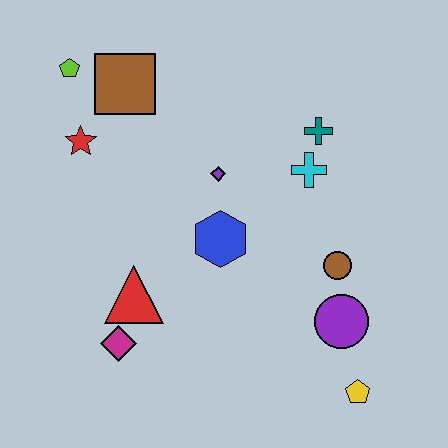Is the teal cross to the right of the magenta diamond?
Yes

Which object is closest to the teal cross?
The cyan cross is closest to the teal cross.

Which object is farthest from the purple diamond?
The yellow pentagon is farthest from the purple diamond.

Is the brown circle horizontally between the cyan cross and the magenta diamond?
No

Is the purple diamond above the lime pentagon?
No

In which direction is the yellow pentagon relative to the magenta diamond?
The yellow pentagon is to the right of the magenta diamond.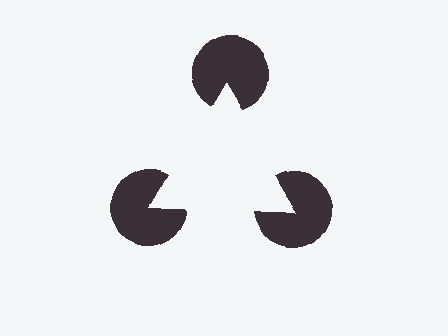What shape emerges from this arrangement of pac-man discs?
An illusory triangle — its edges are inferred from the aligned wedge cuts in the pac-man discs, not physically drawn.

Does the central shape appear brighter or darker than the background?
It typically appears slightly brighter than the background, even though no actual brightness change is drawn.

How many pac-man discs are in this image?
There are 3 — one at each vertex of the illusory triangle.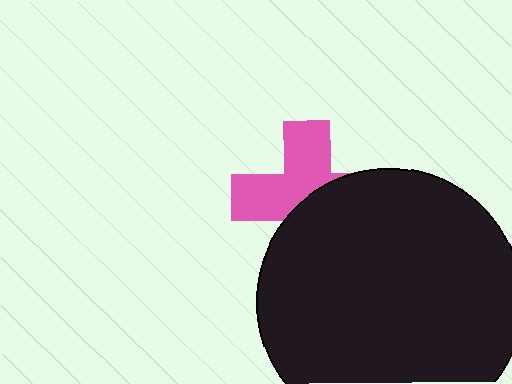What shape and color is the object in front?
The object in front is a black circle.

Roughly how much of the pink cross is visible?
About half of it is visible (roughly 51%).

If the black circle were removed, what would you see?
You would see the complete pink cross.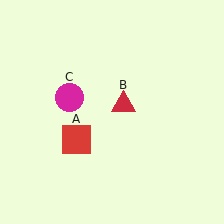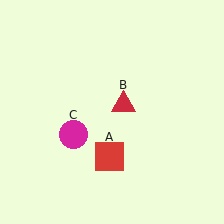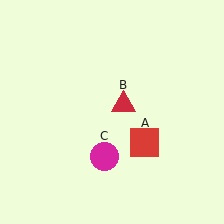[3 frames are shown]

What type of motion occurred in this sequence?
The red square (object A), magenta circle (object C) rotated counterclockwise around the center of the scene.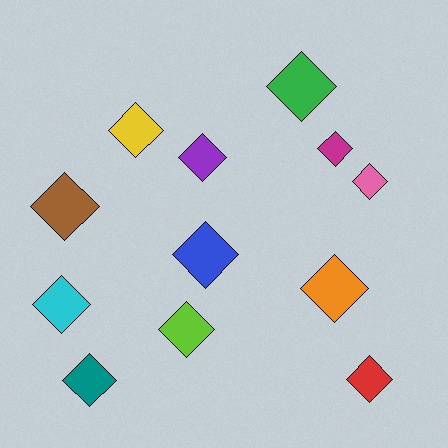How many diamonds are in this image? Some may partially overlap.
There are 12 diamonds.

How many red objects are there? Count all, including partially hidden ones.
There is 1 red object.